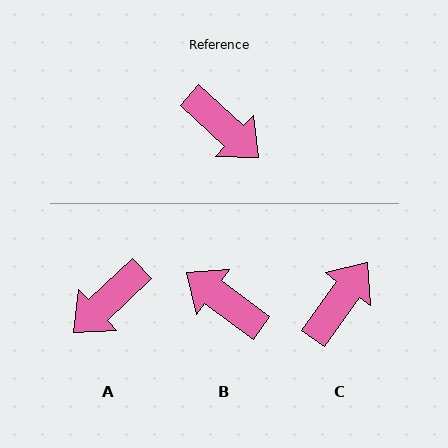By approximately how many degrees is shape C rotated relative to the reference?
Approximately 96 degrees counter-clockwise.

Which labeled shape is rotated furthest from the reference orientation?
B, about 174 degrees away.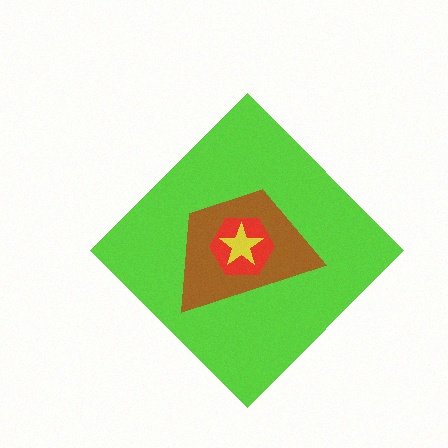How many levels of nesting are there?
4.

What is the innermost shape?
The yellow star.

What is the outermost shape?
The lime diamond.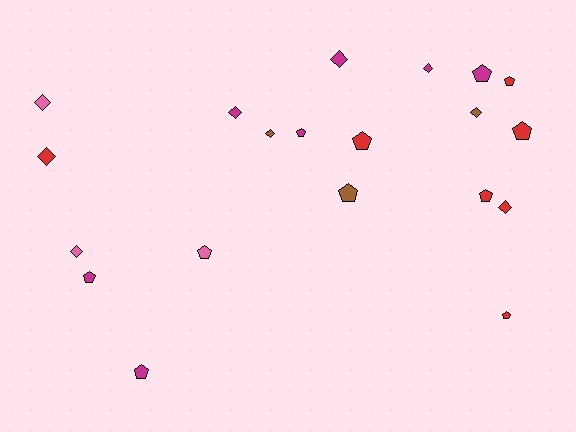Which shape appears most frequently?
Pentagon, with 11 objects.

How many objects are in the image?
There are 20 objects.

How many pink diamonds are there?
There are 2 pink diamonds.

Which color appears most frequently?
Magenta, with 7 objects.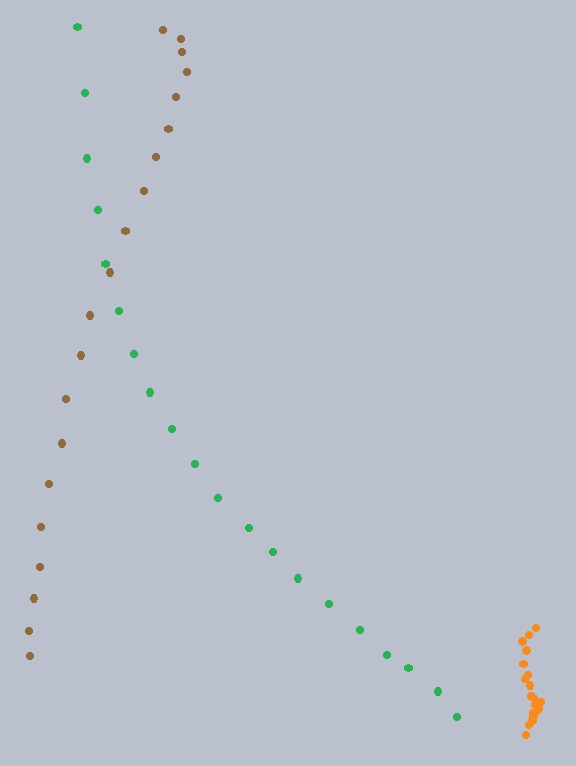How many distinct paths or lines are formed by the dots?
There are 3 distinct paths.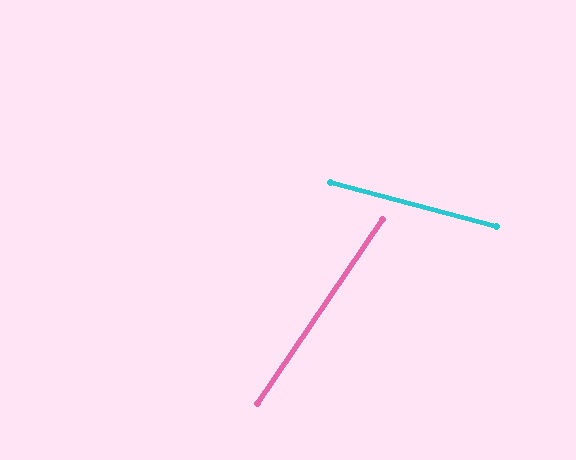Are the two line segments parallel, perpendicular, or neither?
Neither parallel nor perpendicular — they differ by about 71°.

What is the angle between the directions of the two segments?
Approximately 71 degrees.